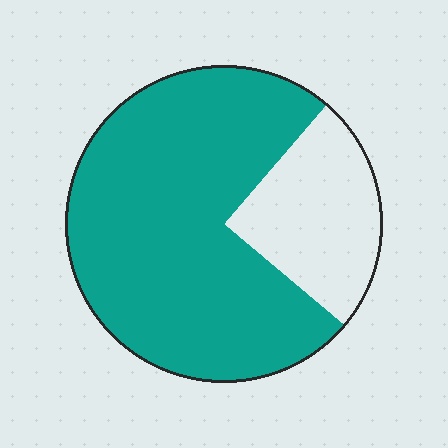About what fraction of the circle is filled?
About three quarters (3/4).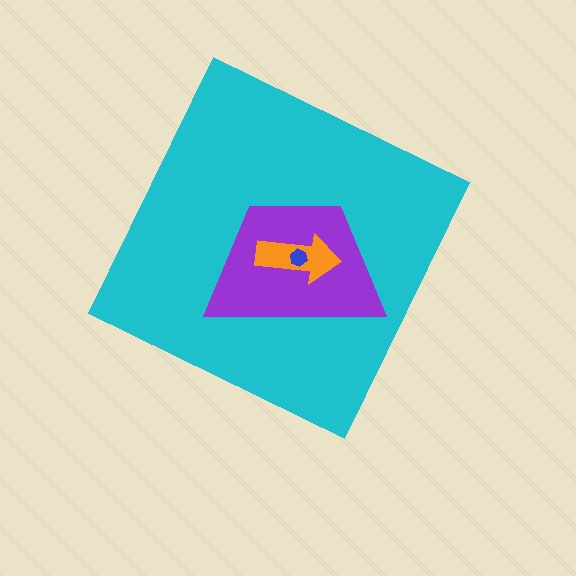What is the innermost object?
The blue hexagon.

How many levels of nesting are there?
4.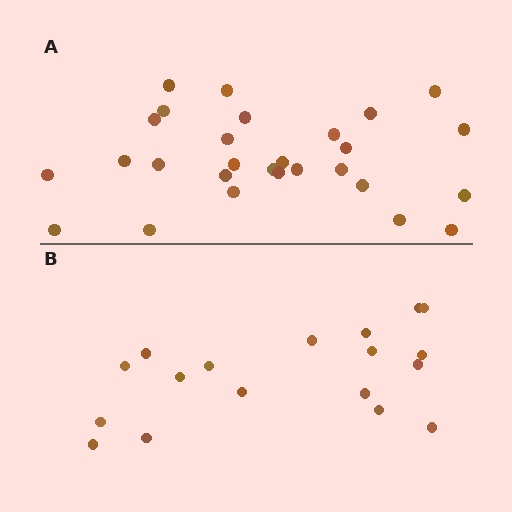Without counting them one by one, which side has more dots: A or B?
Region A (the top region) has more dots.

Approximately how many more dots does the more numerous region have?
Region A has roughly 10 or so more dots than region B.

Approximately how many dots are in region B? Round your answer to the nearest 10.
About 20 dots. (The exact count is 18, which rounds to 20.)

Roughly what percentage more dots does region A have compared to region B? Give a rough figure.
About 55% more.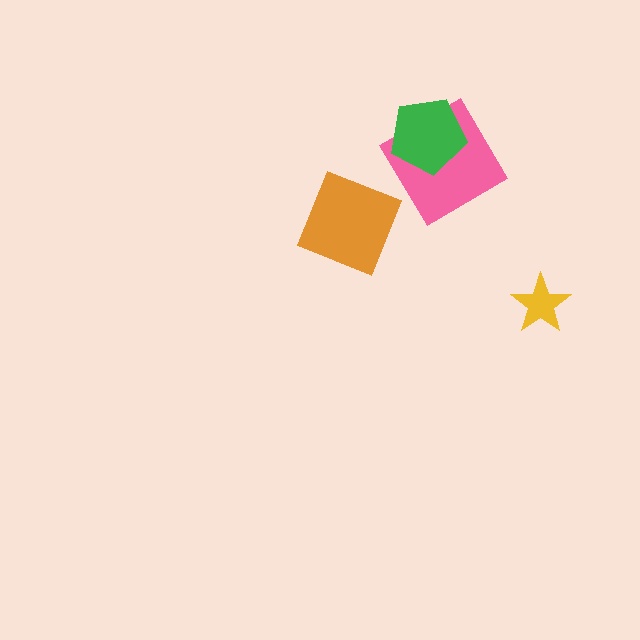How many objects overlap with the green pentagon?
1 object overlaps with the green pentagon.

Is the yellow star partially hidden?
No, no other shape covers it.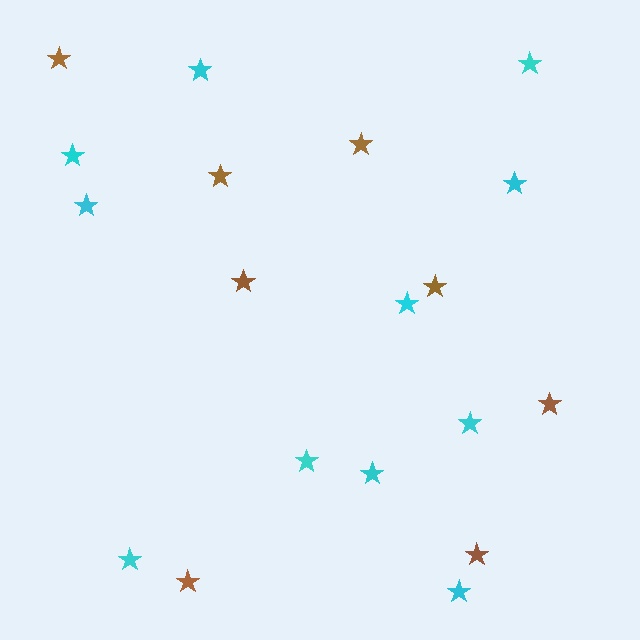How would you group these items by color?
There are 2 groups: one group of brown stars (8) and one group of cyan stars (11).